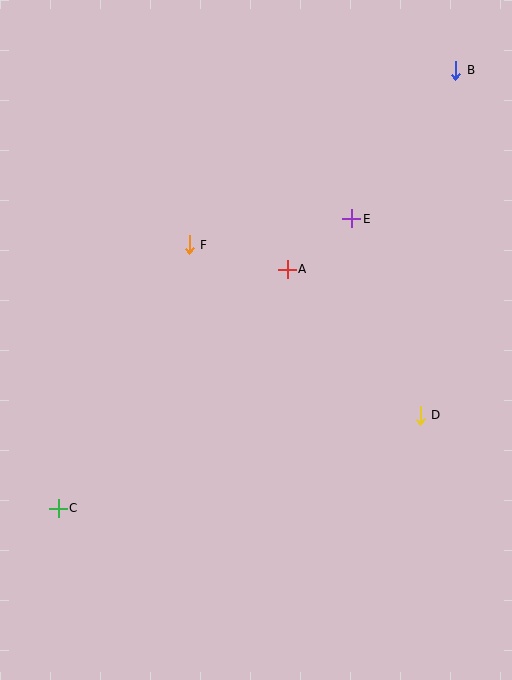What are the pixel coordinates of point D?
Point D is at (420, 415).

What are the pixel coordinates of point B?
Point B is at (456, 70).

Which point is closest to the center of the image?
Point A at (287, 269) is closest to the center.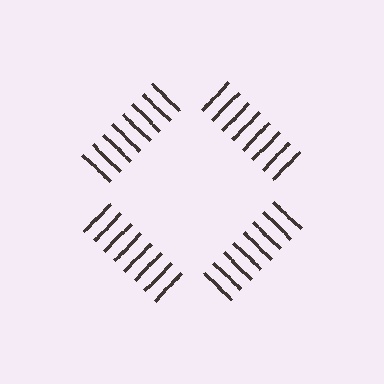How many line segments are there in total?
32 — 8 along each of the 4 edges.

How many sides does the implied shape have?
4 sides — the line-ends trace a square.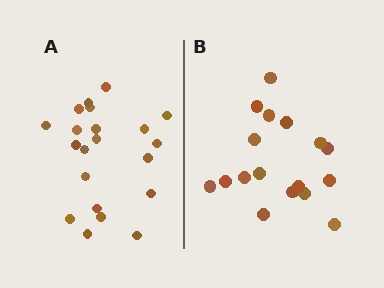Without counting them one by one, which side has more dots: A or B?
Region A (the left region) has more dots.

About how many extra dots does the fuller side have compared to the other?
Region A has about 4 more dots than region B.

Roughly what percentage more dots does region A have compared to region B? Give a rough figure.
About 25% more.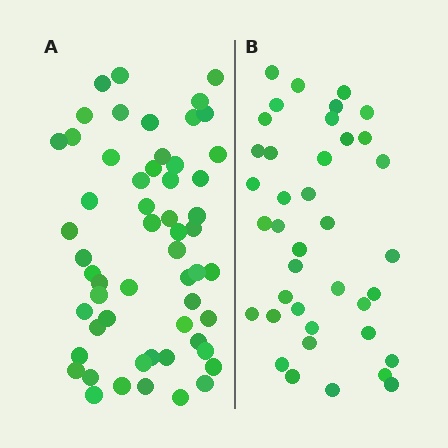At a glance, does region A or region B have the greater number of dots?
Region A (the left region) has more dots.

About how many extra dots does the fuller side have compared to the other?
Region A has approximately 15 more dots than region B.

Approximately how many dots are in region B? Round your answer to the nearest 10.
About 40 dots. (The exact count is 39, which rounds to 40.)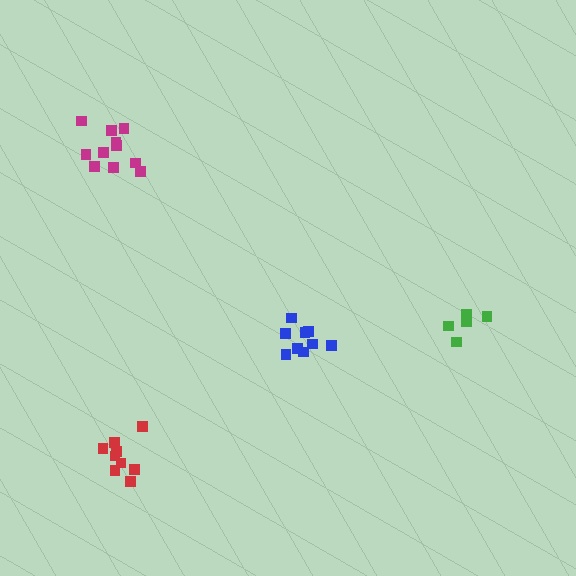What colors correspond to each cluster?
The clusters are colored: green, red, blue, magenta.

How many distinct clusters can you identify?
There are 4 distinct clusters.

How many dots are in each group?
Group 1: 5 dots, Group 2: 9 dots, Group 3: 9 dots, Group 4: 11 dots (34 total).